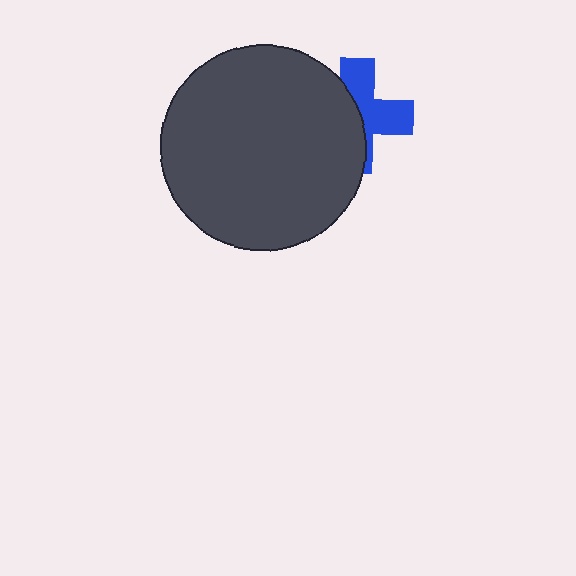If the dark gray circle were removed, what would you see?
You would see the complete blue cross.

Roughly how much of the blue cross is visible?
About half of it is visible (roughly 49%).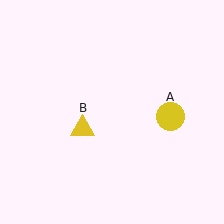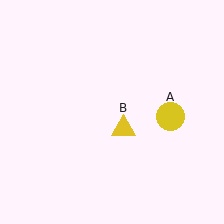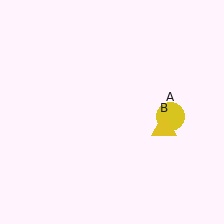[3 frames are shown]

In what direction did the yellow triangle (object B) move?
The yellow triangle (object B) moved right.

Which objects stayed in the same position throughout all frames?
Yellow circle (object A) remained stationary.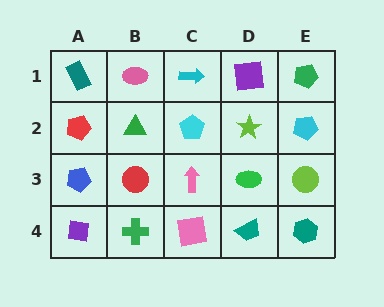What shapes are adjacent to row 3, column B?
A green triangle (row 2, column B), a green cross (row 4, column B), a blue pentagon (row 3, column A), a pink arrow (row 3, column C).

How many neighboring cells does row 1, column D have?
3.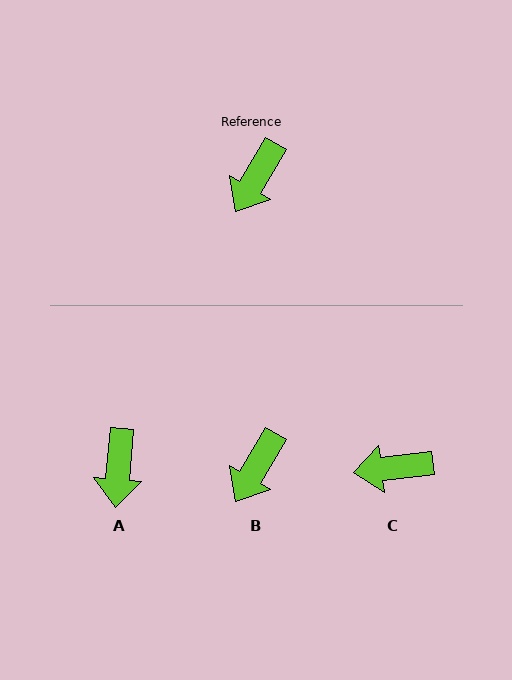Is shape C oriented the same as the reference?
No, it is off by about 53 degrees.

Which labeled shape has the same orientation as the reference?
B.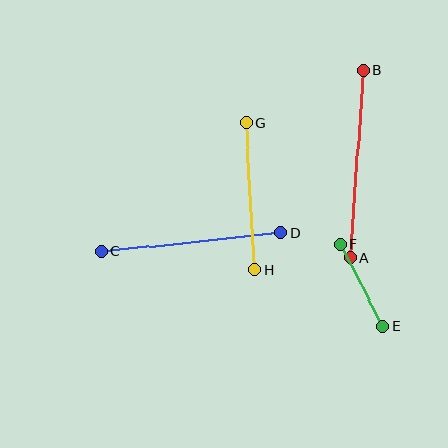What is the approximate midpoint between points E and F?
The midpoint is at approximately (362, 285) pixels.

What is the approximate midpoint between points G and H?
The midpoint is at approximately (250, 196) pixels.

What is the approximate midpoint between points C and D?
The midpoint is at approximately (191, 242) pixels.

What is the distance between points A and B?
The distance is approximately 188 pixels.